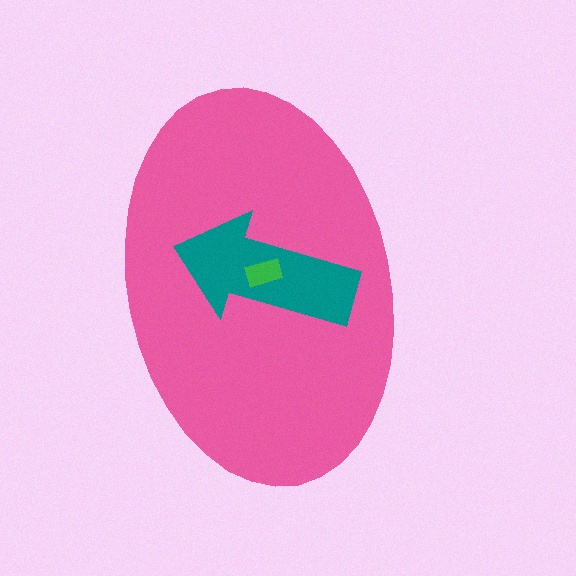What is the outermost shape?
The pink ellipse.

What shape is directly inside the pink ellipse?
The teal arrow.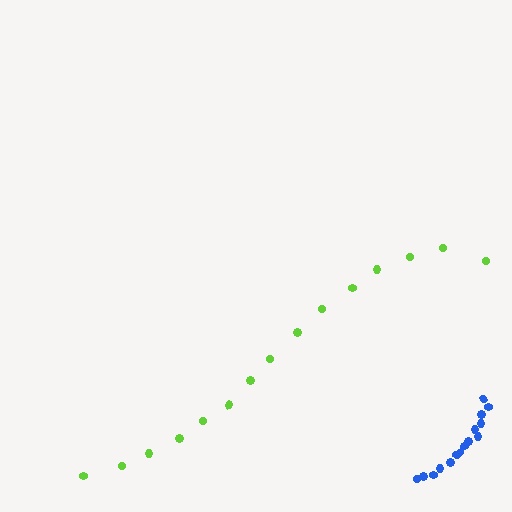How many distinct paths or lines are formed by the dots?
There are 2 distinct paths.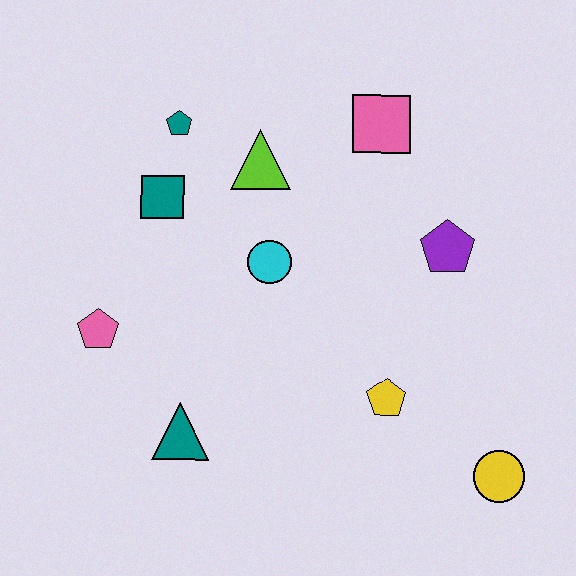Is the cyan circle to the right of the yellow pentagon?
No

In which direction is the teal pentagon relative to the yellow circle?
The teal pentagon is above the yellow circle.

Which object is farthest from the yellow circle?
The teal pentagon is farthest from the yellow circle.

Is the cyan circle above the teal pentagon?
No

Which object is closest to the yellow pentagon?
The yellow circle is closest to the yellow pentagon.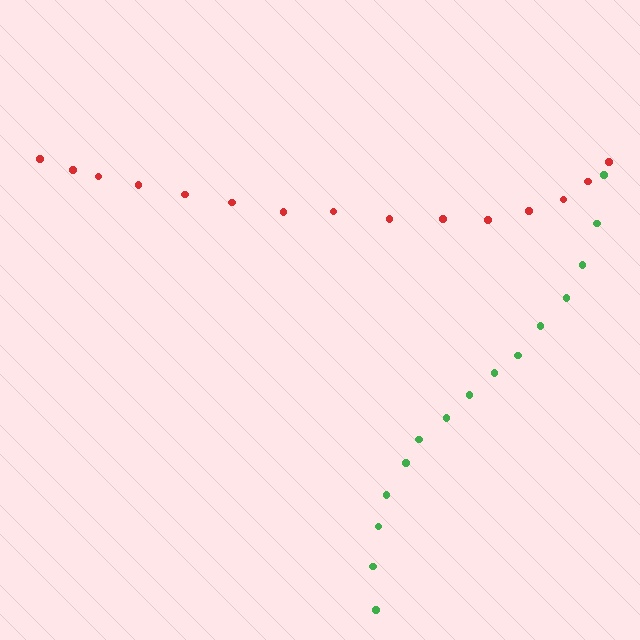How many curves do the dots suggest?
There are 2 distinct paths.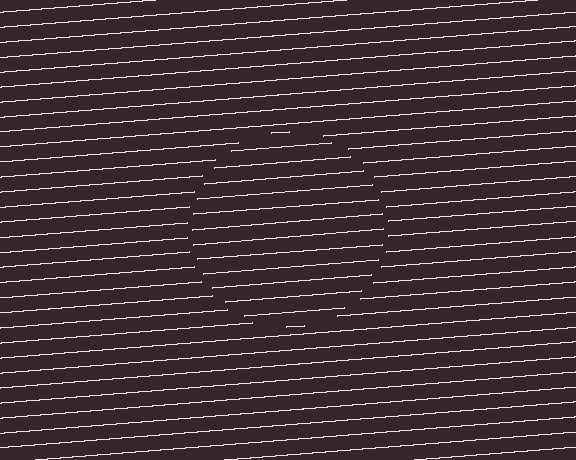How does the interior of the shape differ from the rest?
The interior of the shape contains the same grating, shifted by half a period — the contour is defined by the phase discontinuity where line-ends from the inner and outer gratings abut.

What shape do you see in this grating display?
An illusory circle. The interior of the shape contains the same grating, shifted by half a period — the contour is defined by the phase discontinuity where line-ends from the inner and outer gratings abut.